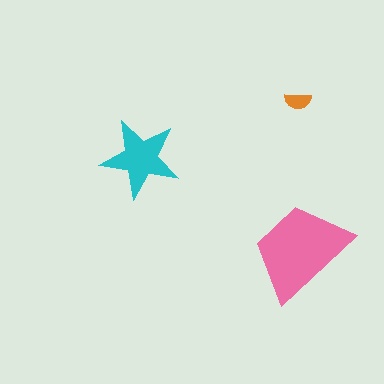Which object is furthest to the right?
The pink trapezoid is rightmost.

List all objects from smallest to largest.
The orange semicircle, the cyan star, the pink trapezoid.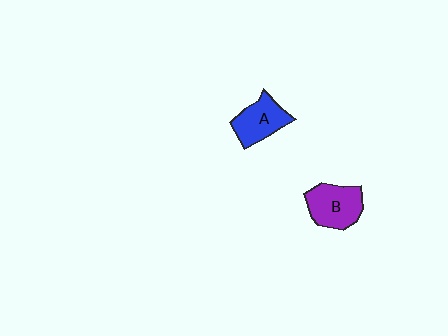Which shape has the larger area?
Shape B (purple).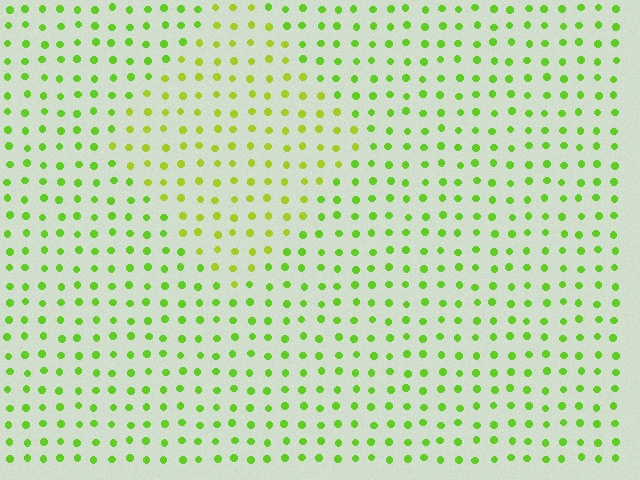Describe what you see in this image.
The image is filled with small lime elements in a uniform arrangement. A diamond-shaped region is visible where the elements are tinted to a slightly different hue, forming a subtle color boundary.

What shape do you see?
I see a diamond.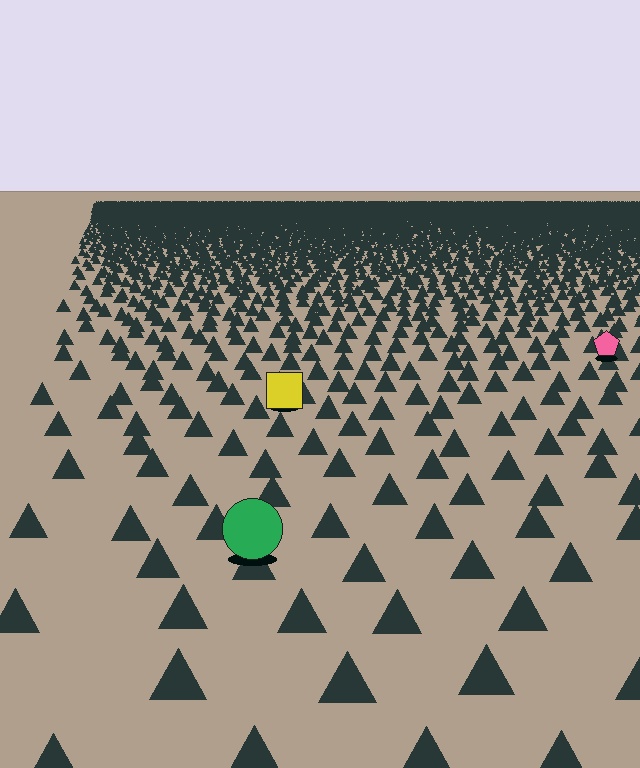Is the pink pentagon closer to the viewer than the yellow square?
No. The yellow square is closer — you can tell from the texture gradient: the ground texture is coarser near it.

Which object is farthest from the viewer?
The pink pentagon is farthest from the viewer. It appears smaller and the ground texture around it is denser.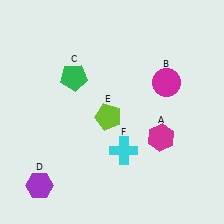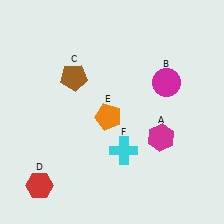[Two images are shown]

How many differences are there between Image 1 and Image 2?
There are 3 differences between the two images.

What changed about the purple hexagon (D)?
In Image 1, D is purple. In Image 2, it changed to red.